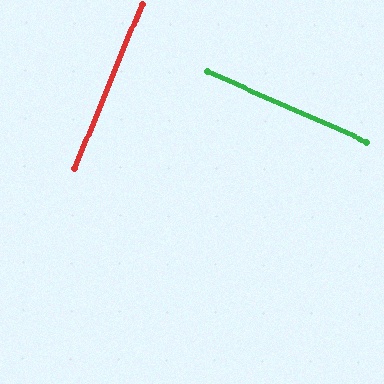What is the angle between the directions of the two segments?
Approximately 89 degrees.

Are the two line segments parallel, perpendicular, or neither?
Perpendicular — they meet at approximately 89°.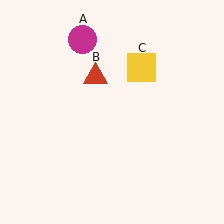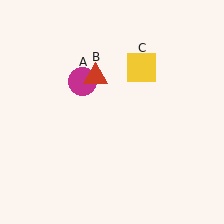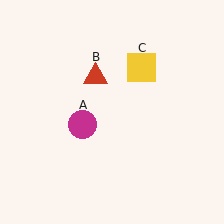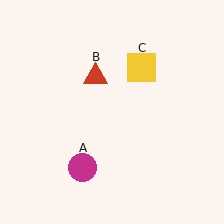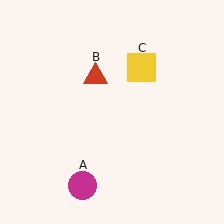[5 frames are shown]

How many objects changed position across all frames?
1 object changed position: magenta circle (object A).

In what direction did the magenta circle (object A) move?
The magenta circle (object A) moved down.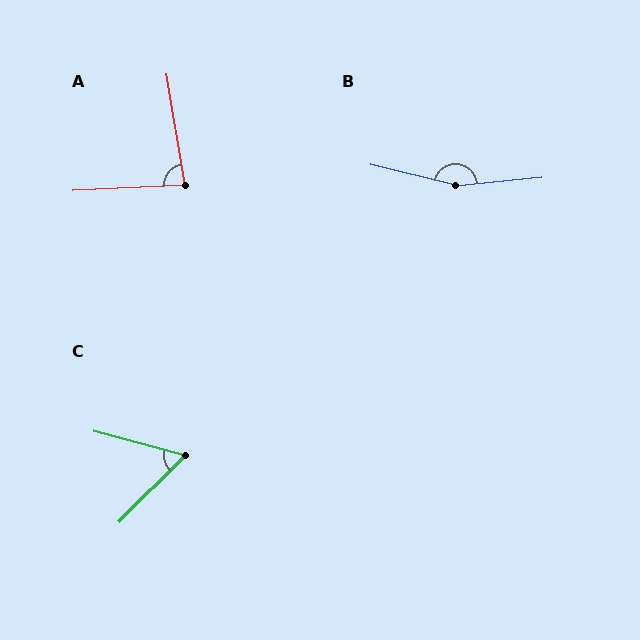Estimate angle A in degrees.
Approximately 84 degrees.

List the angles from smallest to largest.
C (60°), A (84°), B (161°).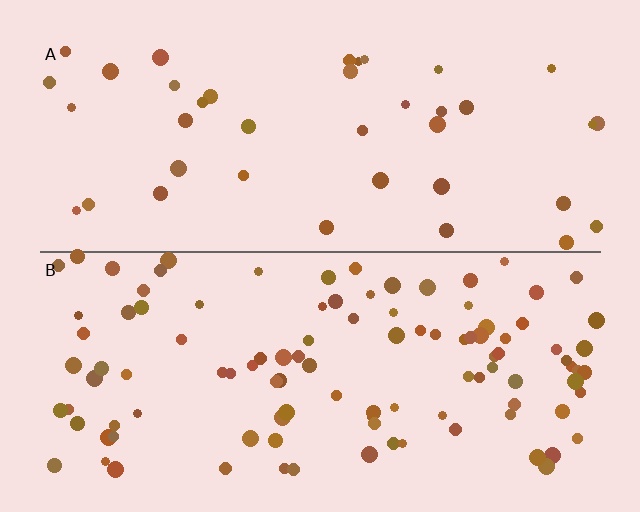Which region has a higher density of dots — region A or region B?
B (the bottom).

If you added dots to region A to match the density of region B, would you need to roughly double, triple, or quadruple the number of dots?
Approximately triple.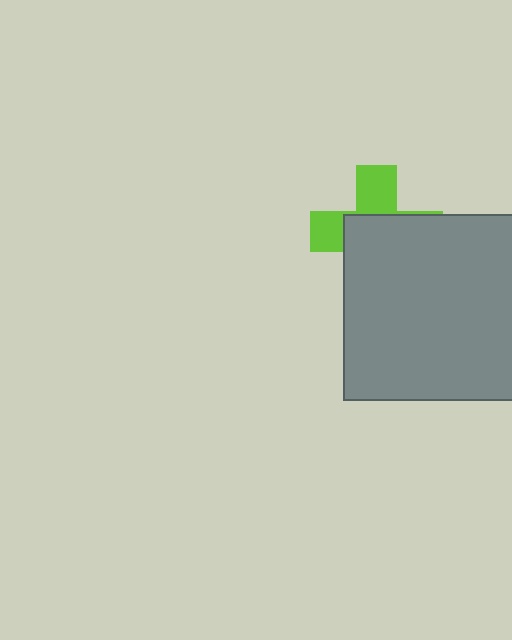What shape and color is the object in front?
The object in front is a gray rectangle.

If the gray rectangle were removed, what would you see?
You would see the complete lime cross.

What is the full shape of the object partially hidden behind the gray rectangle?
The partially hidden object is a lime cross.